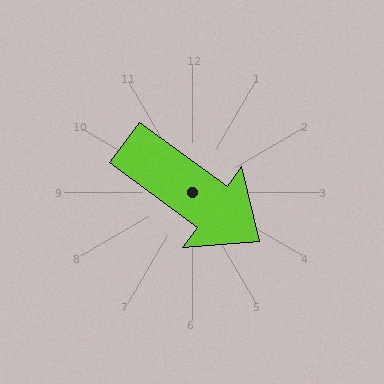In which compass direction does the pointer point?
Southeast.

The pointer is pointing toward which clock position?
Roughly 4 o'clock.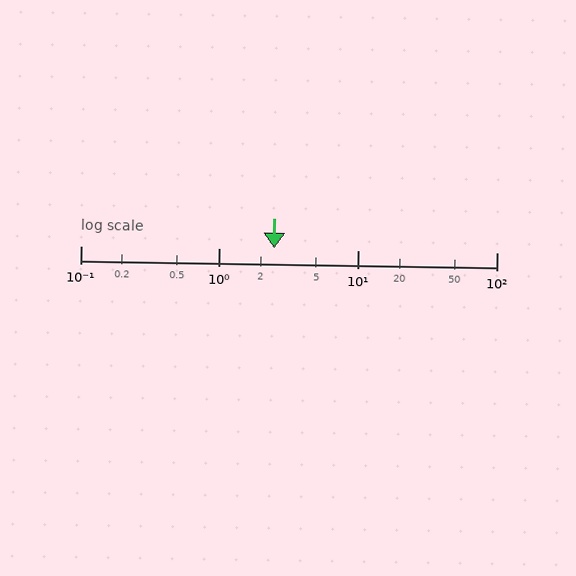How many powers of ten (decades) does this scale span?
The scale spans 3 decades, from 0.1 to 100.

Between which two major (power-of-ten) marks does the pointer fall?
The pointer is between 1 and 10.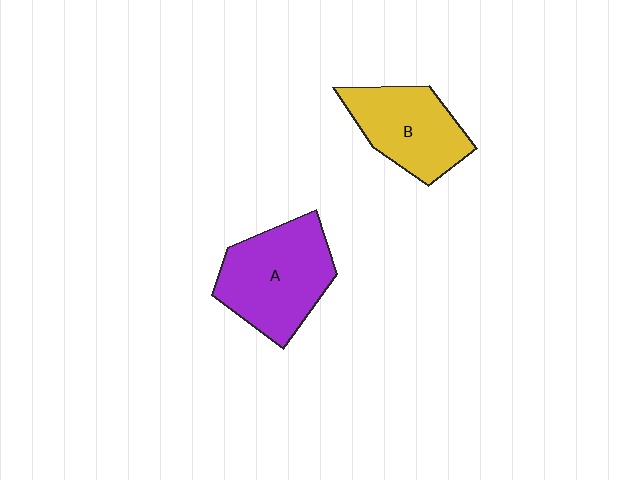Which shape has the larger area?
Shape A (purple).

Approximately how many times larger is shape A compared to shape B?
Approximately 1.2 times.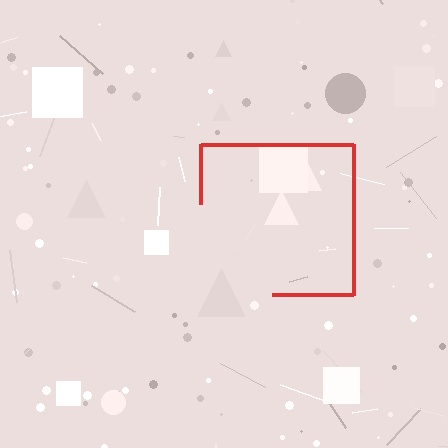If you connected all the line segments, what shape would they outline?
They would outline a square.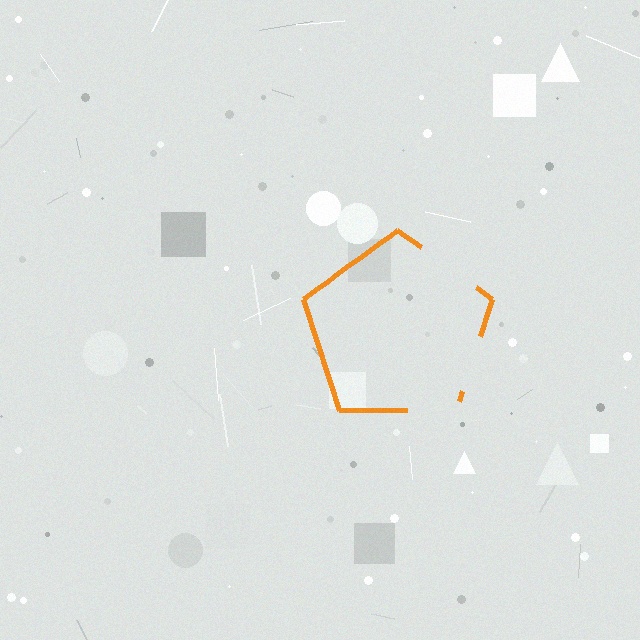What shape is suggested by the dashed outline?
The dashed outline suggests a pentagon.